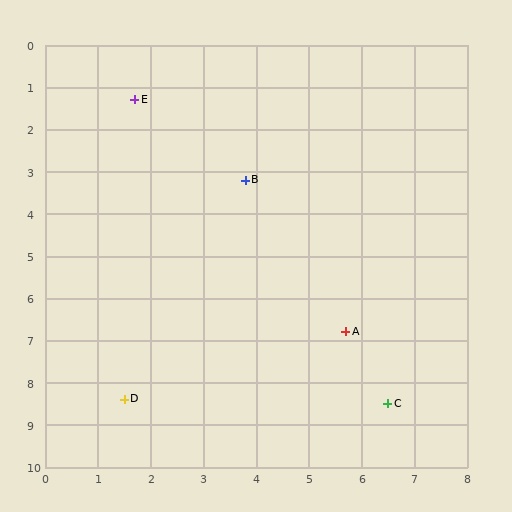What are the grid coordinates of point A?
Point A is at approximately (5.7, 6.8).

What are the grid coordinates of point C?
Point C is at approximately (6.5, 8.5).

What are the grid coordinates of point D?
Point D is at approximately (1.5, 8.4).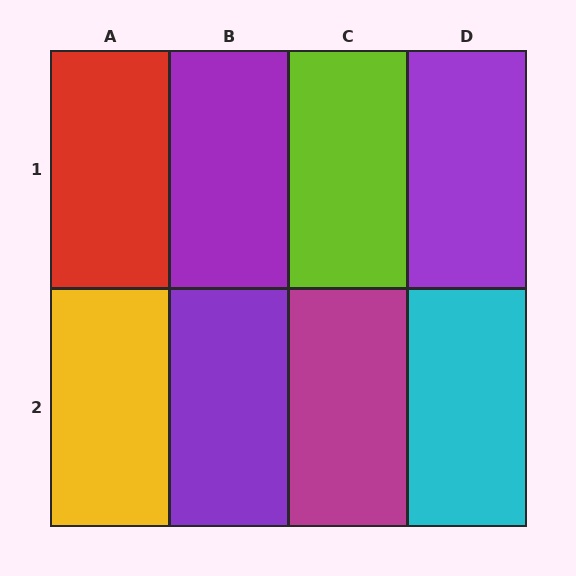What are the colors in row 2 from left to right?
Yellow, purple, magenta, cyan.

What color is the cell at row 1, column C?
Lime.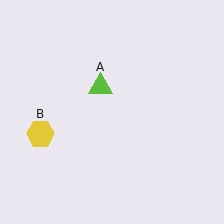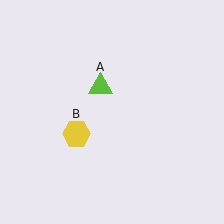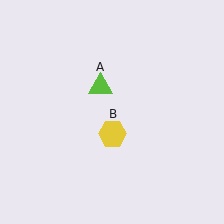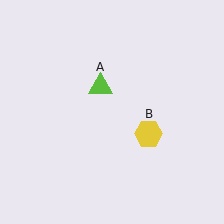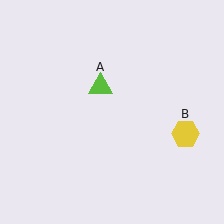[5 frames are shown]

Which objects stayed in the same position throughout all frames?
Lime triangle (object A) remained stationary.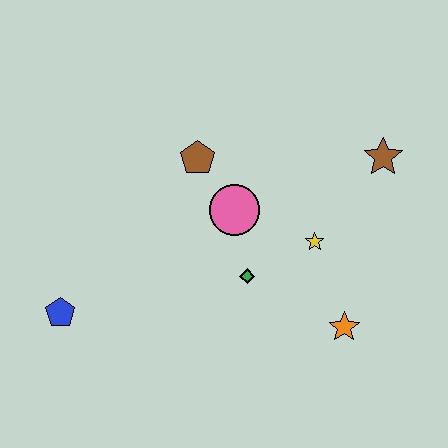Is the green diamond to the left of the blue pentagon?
No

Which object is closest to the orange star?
The yellow star is closest to the orange star.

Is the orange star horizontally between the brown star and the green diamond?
Yes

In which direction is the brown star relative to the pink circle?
The brown star is to the right of the pink circle.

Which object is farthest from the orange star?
The blue pentagon is farthest from the orange star.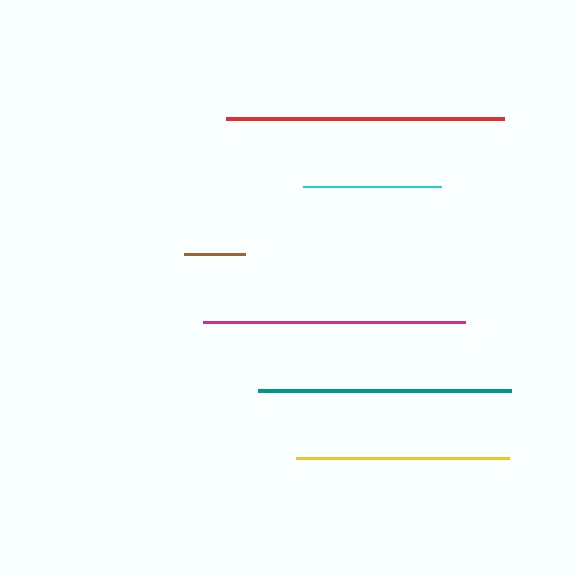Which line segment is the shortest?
The brown line is the shortest at approximately 61 pixels.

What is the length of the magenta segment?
The magenta segment is approximately 262 pixels long.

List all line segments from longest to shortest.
From longest to shortest: red, magenta, teal, yellow, cyan, brown.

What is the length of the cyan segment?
The cyan segment is approximately 139 pixels long.